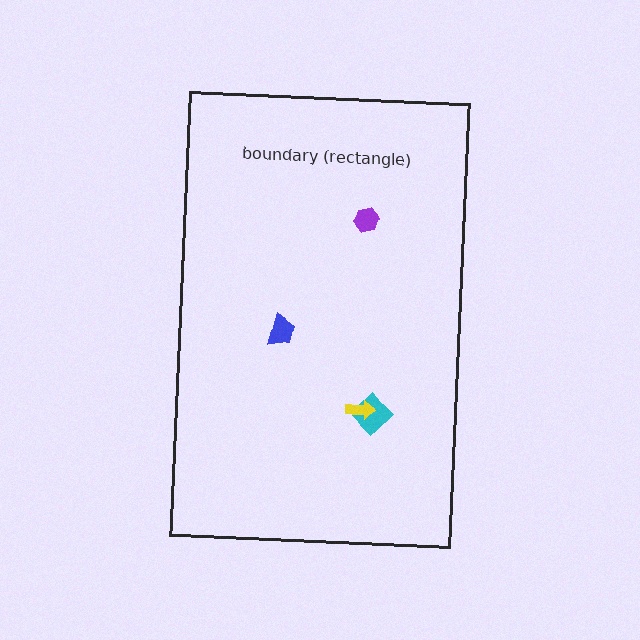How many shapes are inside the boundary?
4 inside, 0 outside.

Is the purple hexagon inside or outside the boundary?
Inside.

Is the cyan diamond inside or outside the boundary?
Inside.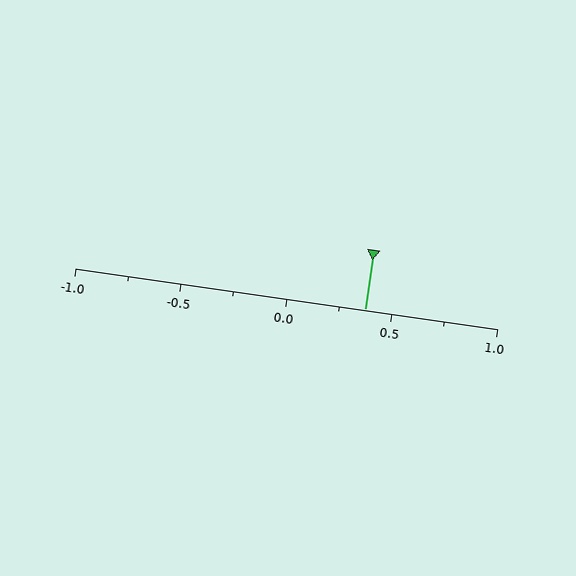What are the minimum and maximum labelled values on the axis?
The axis runs from -1.0 to 1.0.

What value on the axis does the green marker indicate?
The marker indicates approximately 0.38.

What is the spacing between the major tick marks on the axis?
The major ticks are spaced 0.5 apart.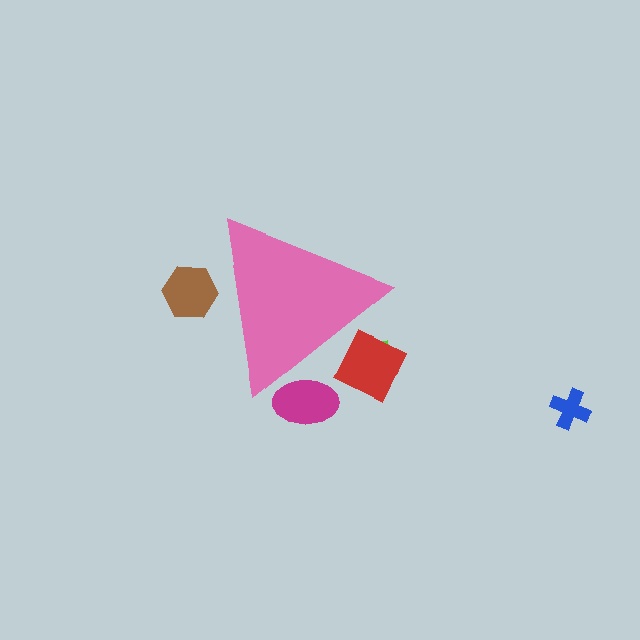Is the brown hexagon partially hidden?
Yes, the brown hexagon is partially hidden behind the pink triangle.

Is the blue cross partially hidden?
No, the blue cross is fully visible.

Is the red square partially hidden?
Yes, the red square is partially hidden behind the pink triangle.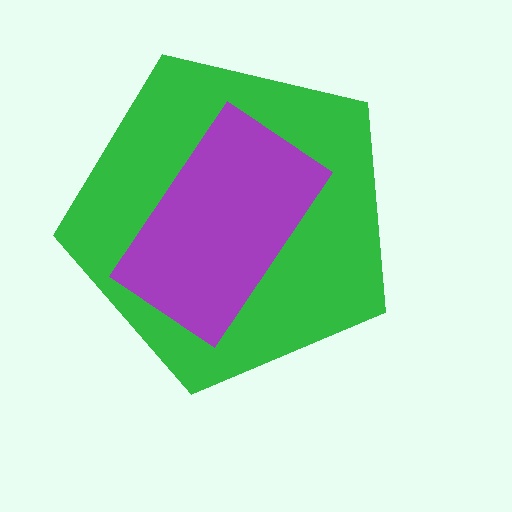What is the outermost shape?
The green pentagon.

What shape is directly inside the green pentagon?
The purple rectangle.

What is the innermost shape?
The purple rectangle.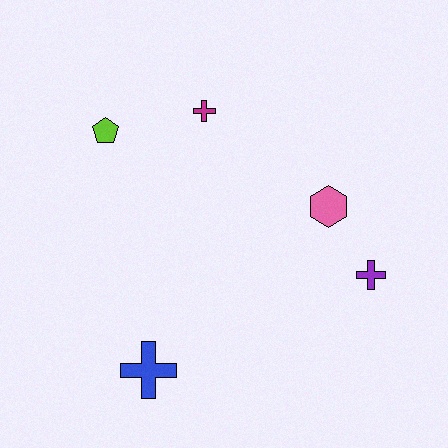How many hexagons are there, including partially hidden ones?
There is 1 hexagon.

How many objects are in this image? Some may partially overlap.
There are 5 objects.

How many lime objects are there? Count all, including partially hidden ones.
There is 1 lime object.